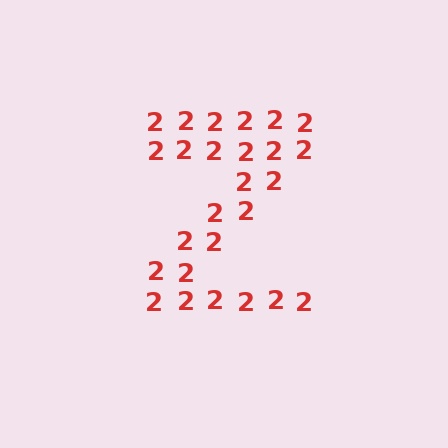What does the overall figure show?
The overall figure shows the letter Z.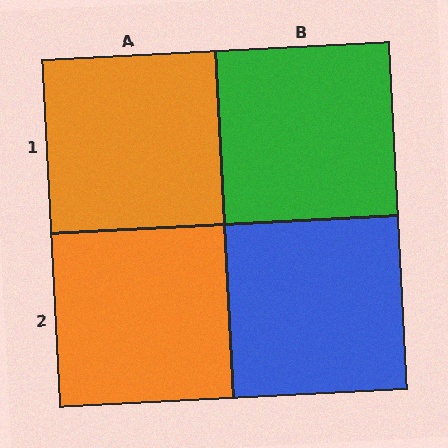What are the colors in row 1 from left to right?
Orange, green.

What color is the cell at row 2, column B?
Blue.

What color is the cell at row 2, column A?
Orange.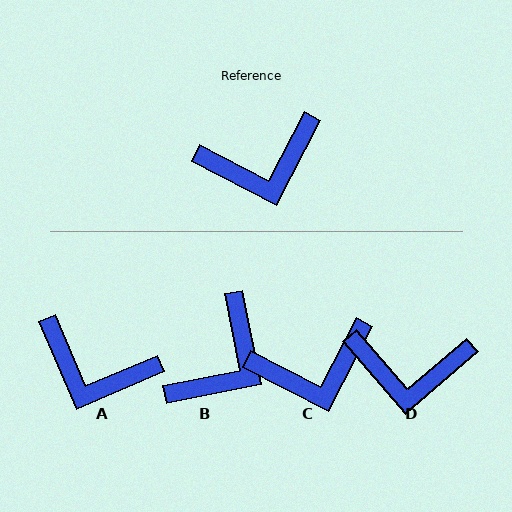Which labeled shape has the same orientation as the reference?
C.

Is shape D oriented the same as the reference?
No, it is off by about 22 degrees.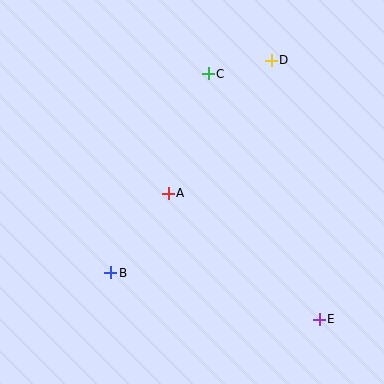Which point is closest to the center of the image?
Point A at (168, 193) is closest to the center.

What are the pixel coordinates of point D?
Point D is at (271, 60).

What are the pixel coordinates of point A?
Point A is at (168, 193).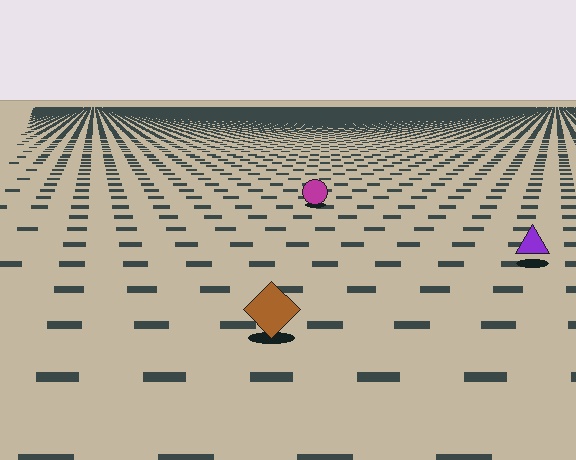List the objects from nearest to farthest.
From nearest to farthest: the brown diamond, the purple triangle, the magenta circle.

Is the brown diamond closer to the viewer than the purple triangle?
Yes. The brown diamond is closer — you can tell from the texture gradient: the ground texture is coarser near it.